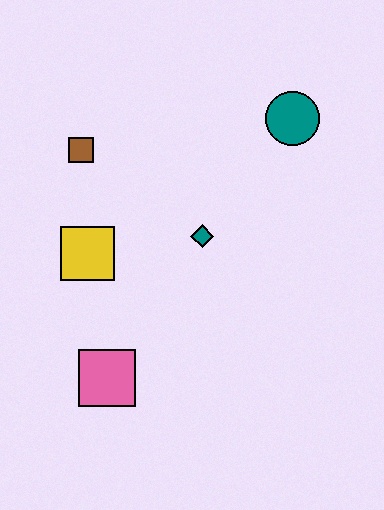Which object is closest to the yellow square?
The brown square is closest to the yellow square.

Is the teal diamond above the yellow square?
Yes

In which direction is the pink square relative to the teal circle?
The pink square is below the teal circle.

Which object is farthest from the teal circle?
The pink square is farthest from the teal circle.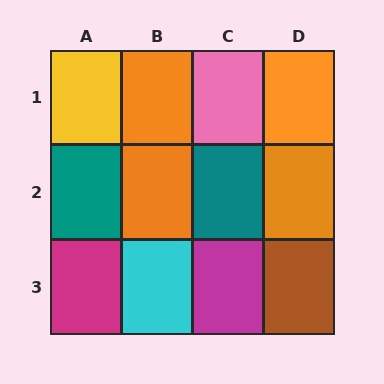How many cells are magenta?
2 cells are magenta.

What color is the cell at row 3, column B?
Cyan.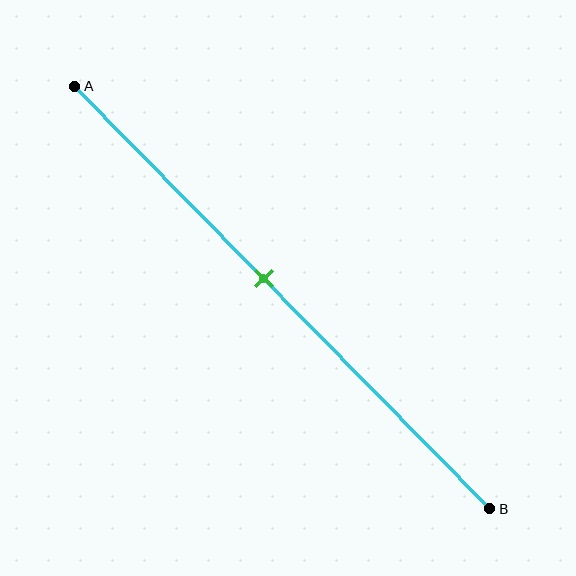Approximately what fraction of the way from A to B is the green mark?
The green mark is approximately 45% of the way from A to B.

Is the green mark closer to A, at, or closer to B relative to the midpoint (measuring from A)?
The green mark is closer to point A than the midpoint of segment AB.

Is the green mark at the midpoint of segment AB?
No, the mark is at about 45% from A, not at the 50% midpoint.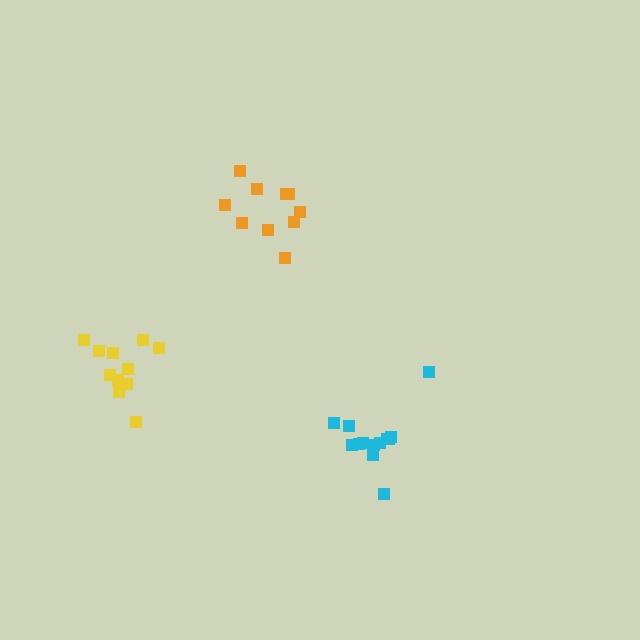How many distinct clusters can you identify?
There are 3 distinct clusters.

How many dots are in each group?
Group 1: 10 dots, Group 2: 11 dots, Group 3: 13 dots (34 total).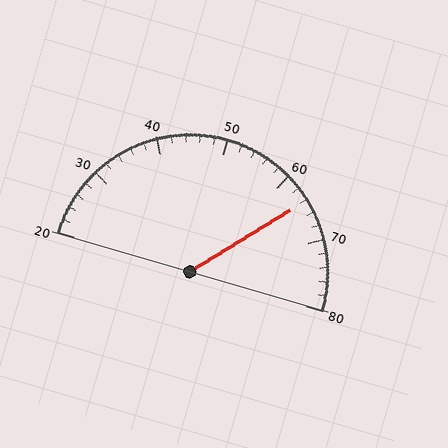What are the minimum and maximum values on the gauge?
The gauge ranges from 20 to 80.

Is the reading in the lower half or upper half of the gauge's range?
The reading is in the upper half of the range (20 to 80).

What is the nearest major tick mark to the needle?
The nearest major tick mark is 60.